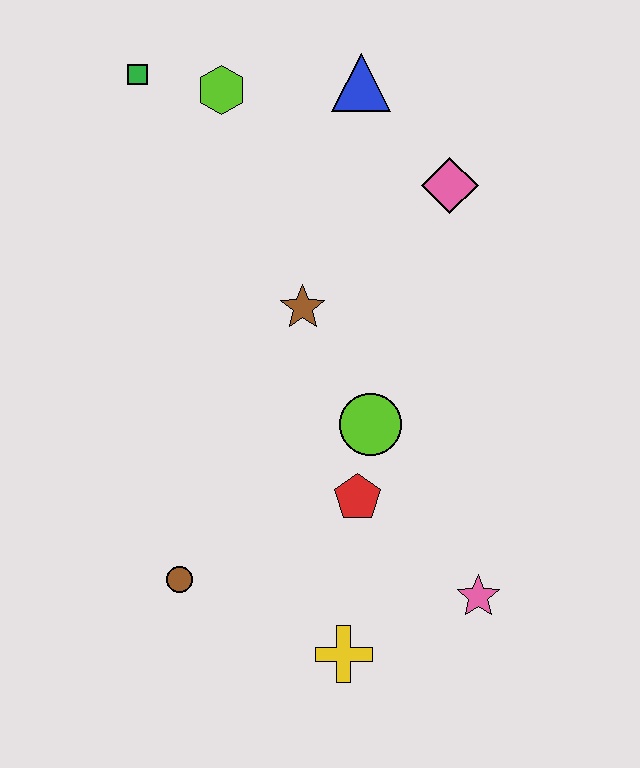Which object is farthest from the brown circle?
The blue triangle is farthest from the brown circle.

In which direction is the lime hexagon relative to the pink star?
The lime hexagon is above the pink star.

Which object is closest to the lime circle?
The red pentagon is closest to the lime circle.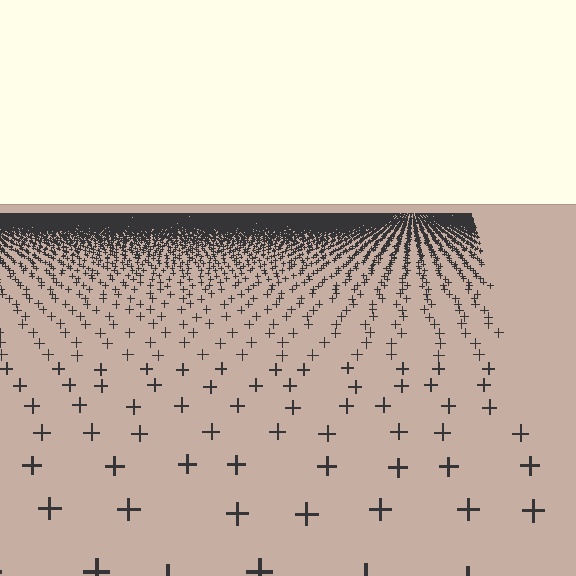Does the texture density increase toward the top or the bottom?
Density increases toward the top.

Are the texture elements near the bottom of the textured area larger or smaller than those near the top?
Larger. Near the bottom, elements are closer to the viewer and appear at a bigger on-screen size.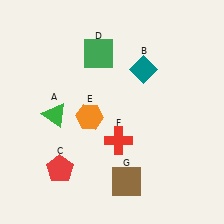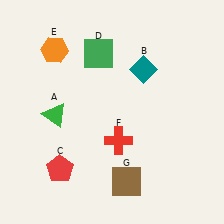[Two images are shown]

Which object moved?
The orange hexagon (E) moved up.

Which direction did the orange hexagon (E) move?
The orange hexagon (E) moved up.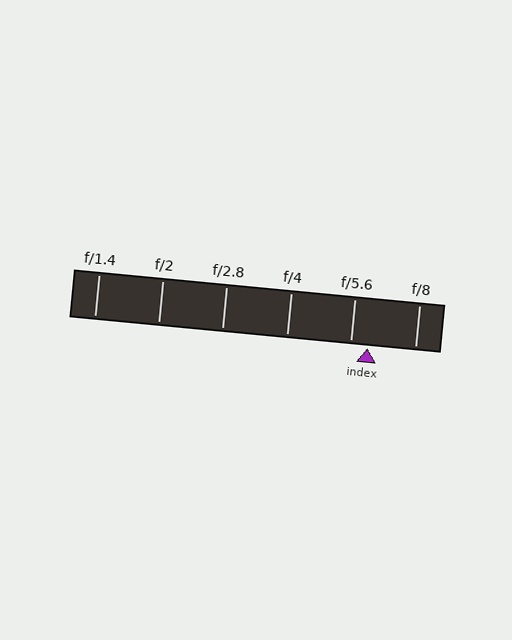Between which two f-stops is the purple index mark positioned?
The index mark is between f/5.6 and f/8.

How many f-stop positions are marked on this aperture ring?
There are 6 f-stop positions marked.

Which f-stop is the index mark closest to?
The index mark is closest to f/5.6.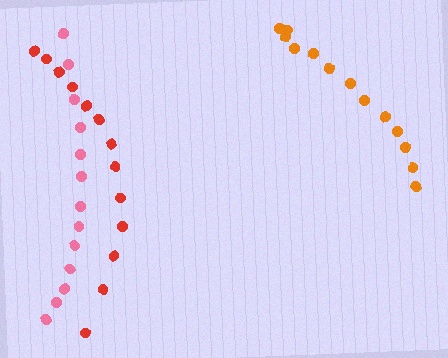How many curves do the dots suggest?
There are 3 distinct paths.